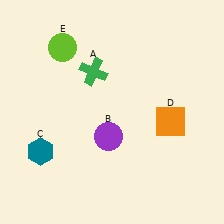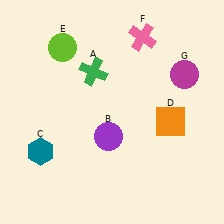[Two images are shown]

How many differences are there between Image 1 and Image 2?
There are 2 differences between the two images.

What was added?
A pink cross (F), a magenta circle (G) were added in Image 2.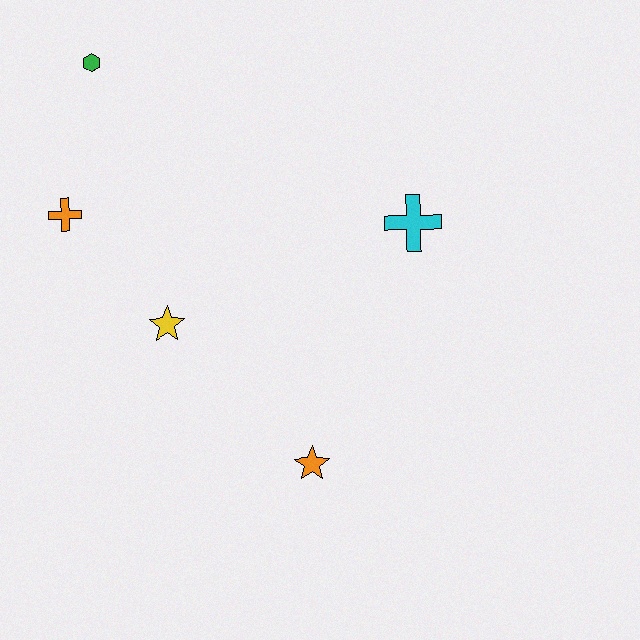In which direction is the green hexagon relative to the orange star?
The green hexagon is above the orange star.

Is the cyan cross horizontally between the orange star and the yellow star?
No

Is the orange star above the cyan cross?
No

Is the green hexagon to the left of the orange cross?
No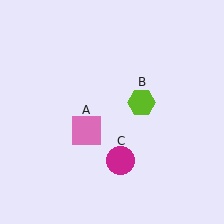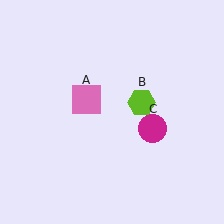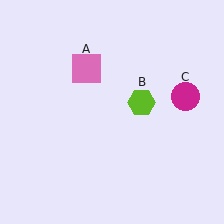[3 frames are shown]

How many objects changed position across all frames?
2 objects changed position: pink square (object A), magenta circle (object C).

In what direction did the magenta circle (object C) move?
The magenta circle (object C) moved up and to the right.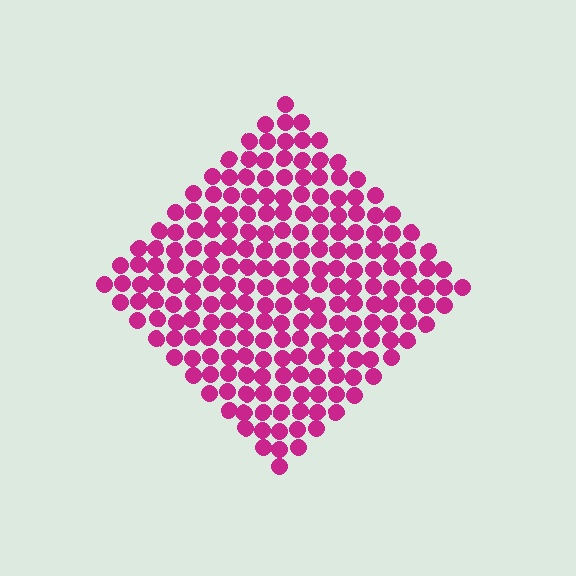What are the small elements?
The small elements are circles.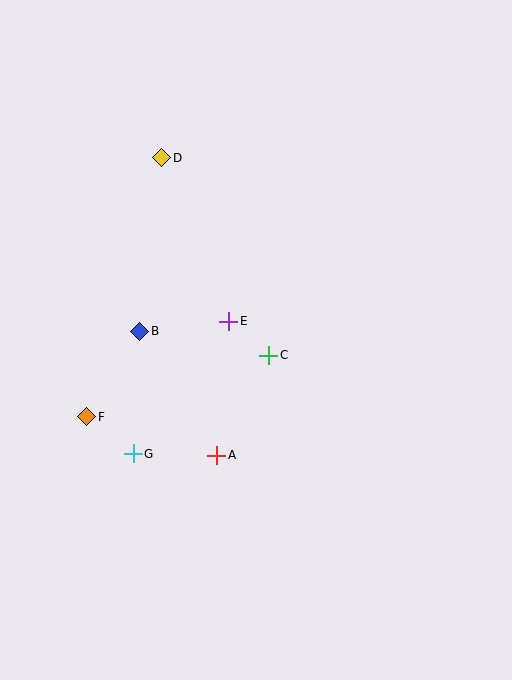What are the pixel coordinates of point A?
Point A is at (217, 455).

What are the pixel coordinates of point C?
Point C is at (269, 355).